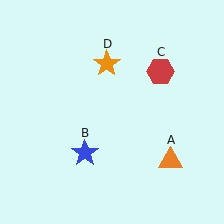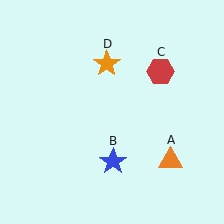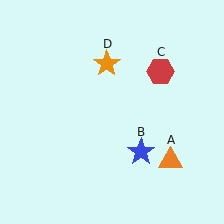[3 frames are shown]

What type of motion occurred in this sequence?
The blue star (object B) rotated counterclockwise around the center of the scene.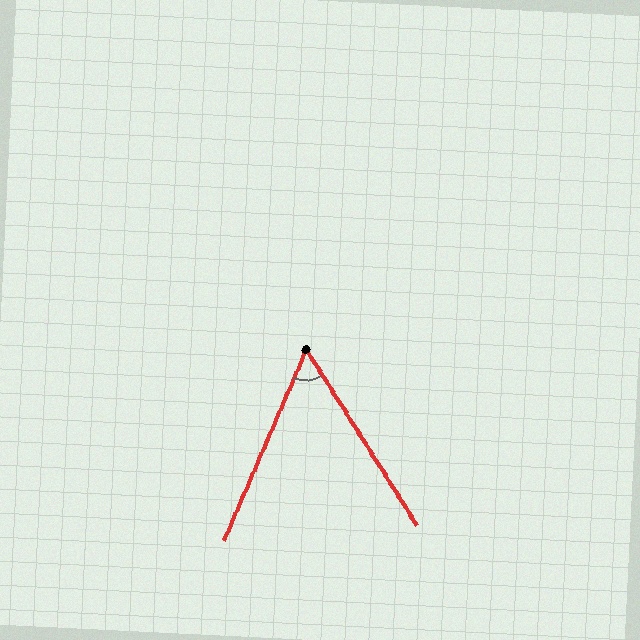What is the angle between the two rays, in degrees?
Approximately 56 degrees.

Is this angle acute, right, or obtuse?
It is acute.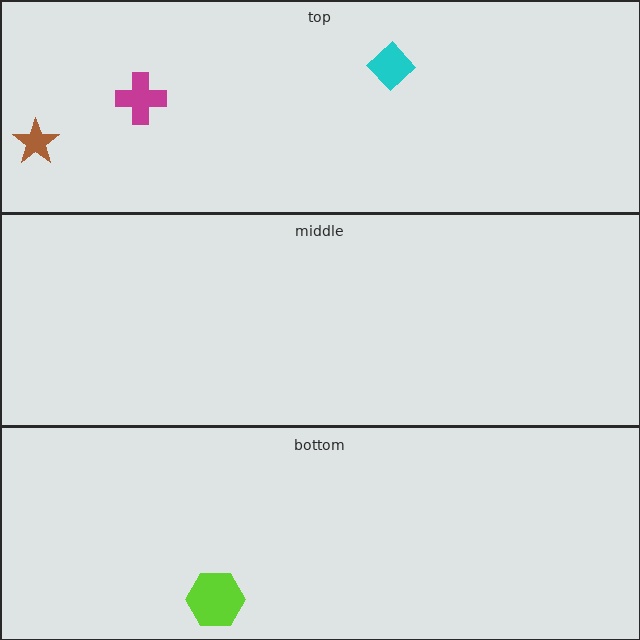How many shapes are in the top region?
3.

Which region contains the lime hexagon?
The bottom region.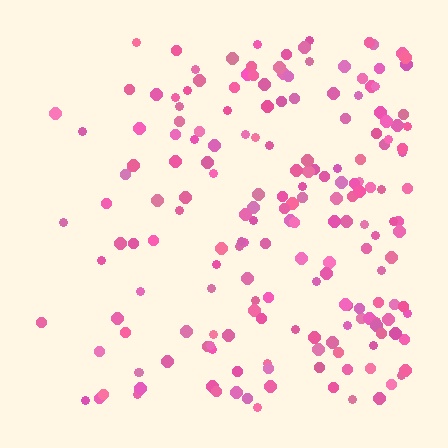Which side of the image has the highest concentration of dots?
The right.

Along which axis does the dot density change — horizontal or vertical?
Horizontal.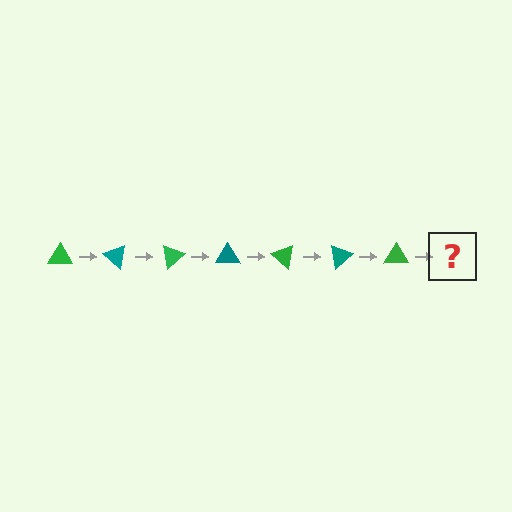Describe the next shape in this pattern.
It should be a teal triangle, rotated 280 degrees from the start.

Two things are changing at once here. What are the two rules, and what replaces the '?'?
The two rules are that it rotates 40 degrees each step and the color cycles through green and teal. The '?' should be a teal triangle, rotated 280 degrees from the start.